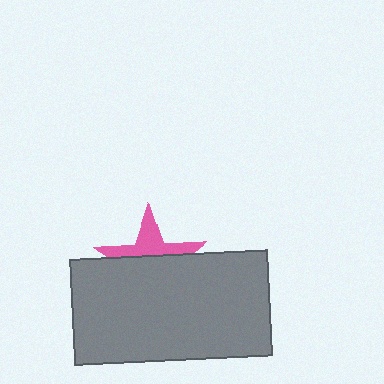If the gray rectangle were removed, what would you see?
You would see the complete pink star.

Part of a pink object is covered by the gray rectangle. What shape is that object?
It is a star.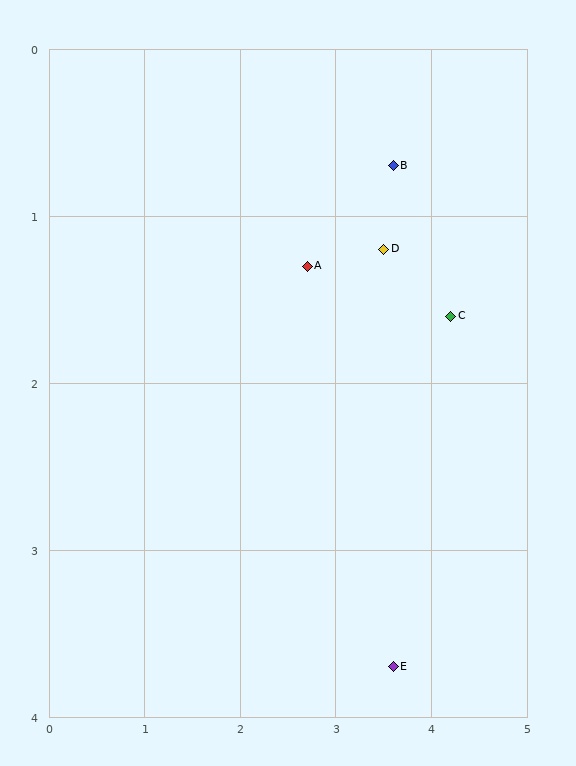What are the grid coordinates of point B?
Point B is at approximately (3.6, 0.7).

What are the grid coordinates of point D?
Point D is at approximately (3.5, 1.2).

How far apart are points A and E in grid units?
Points A and E are about 2.6 grid units apart.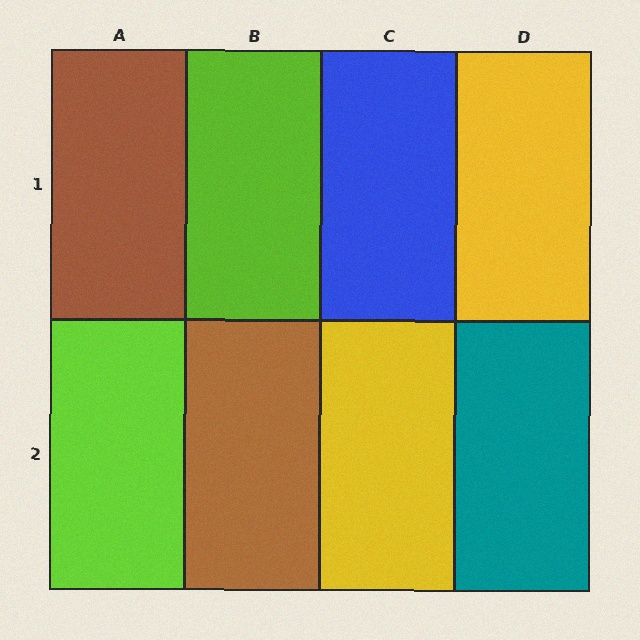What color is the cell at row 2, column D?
Teal.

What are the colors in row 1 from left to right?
Brown, lime, blue, yellow.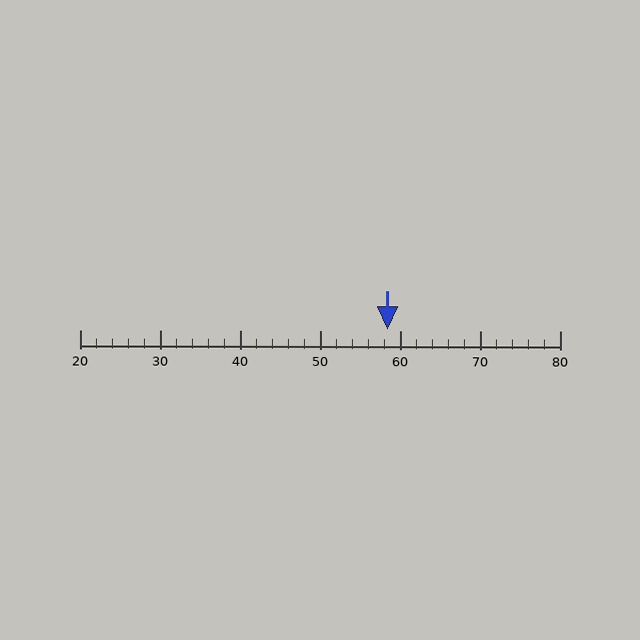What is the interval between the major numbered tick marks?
The major tick marks are spaced 10 units apart.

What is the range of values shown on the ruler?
The ruler shows values from 20 to 80.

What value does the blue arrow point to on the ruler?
The blue arrow points to approximately 58.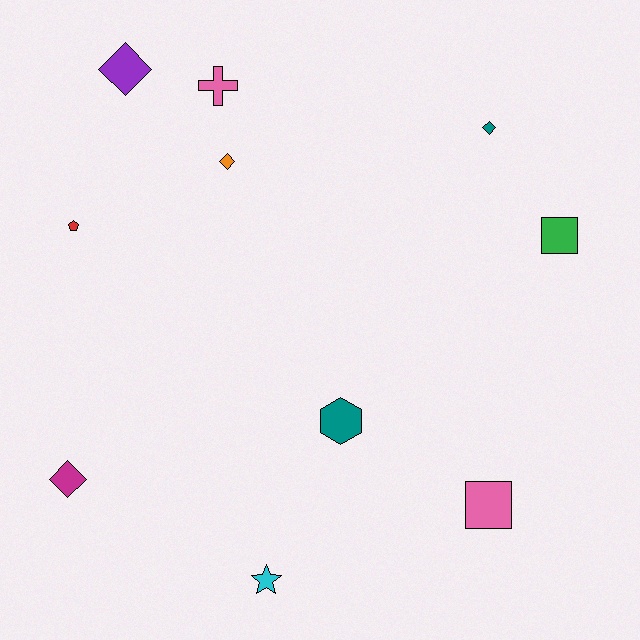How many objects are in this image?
There are 10 objects.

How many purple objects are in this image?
There is 1 purple object.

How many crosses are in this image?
There is 1 cross.